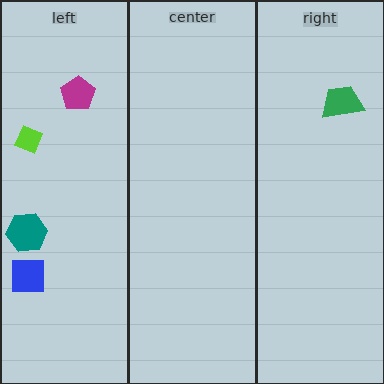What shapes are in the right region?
The green trapezoid.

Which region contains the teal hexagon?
The left region.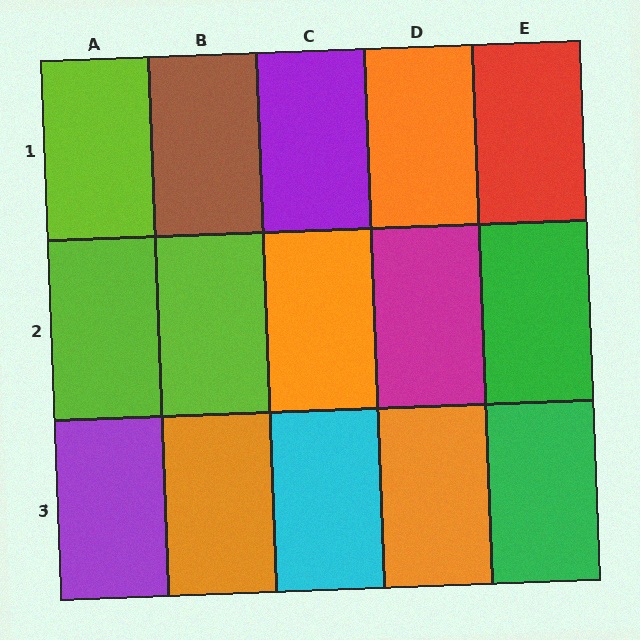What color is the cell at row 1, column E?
Red.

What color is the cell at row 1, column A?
Lime.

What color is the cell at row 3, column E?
Green.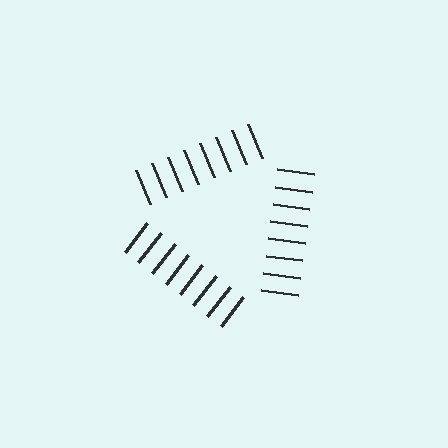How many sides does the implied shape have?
3 sides — the line-ends trace a triangle.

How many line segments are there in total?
24 — 8 along each of the 3 edges.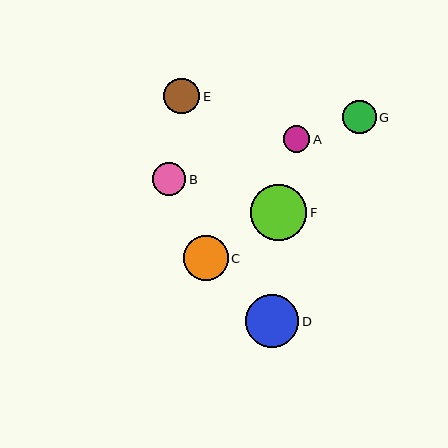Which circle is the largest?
Circle F is the largest with a size of approximately 56 pixels.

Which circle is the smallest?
Circle A is the smallest with a size of approximately 26 pixels.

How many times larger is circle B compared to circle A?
Circle B is approximately 1.3 times the size of circle A.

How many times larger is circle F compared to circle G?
Circle F is approximately 1.7 times the size of circle G.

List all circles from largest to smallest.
From largest to smallest: F, D, C, E, B, G, A.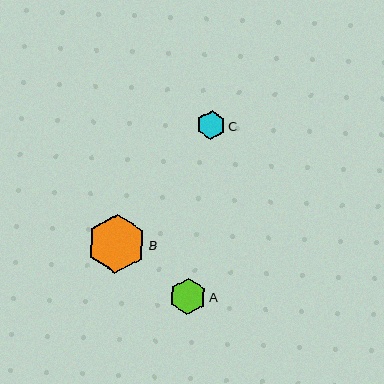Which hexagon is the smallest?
Hexagon C is the smallest with a size of approximately 29 pixels.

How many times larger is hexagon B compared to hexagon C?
Hexagon B is approximately 2.1 times the size of hexagon C.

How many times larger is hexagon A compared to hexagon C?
Hexagon A is approximately 1.3 times the size of hexagon C.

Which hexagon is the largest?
Hexagon B is the largest with a size of approximately 59 pixels.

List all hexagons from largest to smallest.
From largest to smallest: B, A, C.